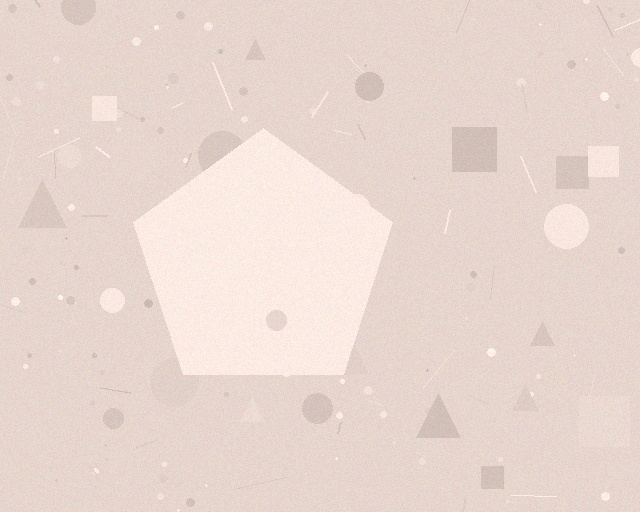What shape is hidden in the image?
A pentagon is hidden in the image.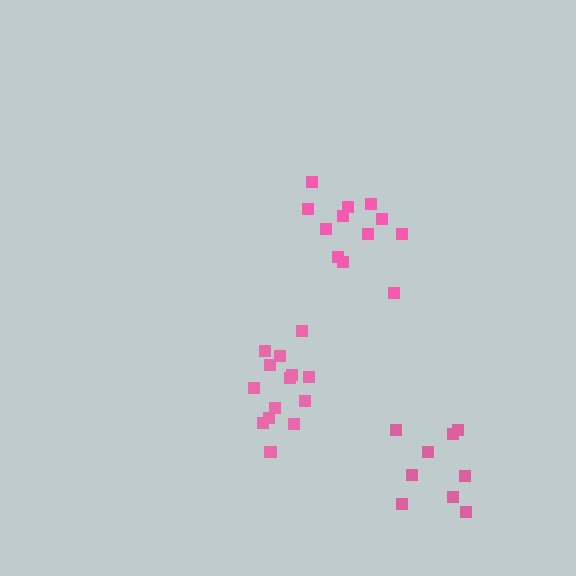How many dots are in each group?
Group 1: 12 dots, Group 2: 14 dots, Group 3: 9 dots (35 total).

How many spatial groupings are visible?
There are 3 spatial groupings.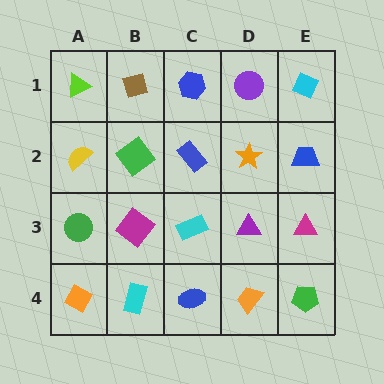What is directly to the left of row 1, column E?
A purple circle.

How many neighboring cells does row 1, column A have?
2.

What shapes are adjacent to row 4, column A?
A green circle (row 3, column A), a cyan rectangle (row 4, column B).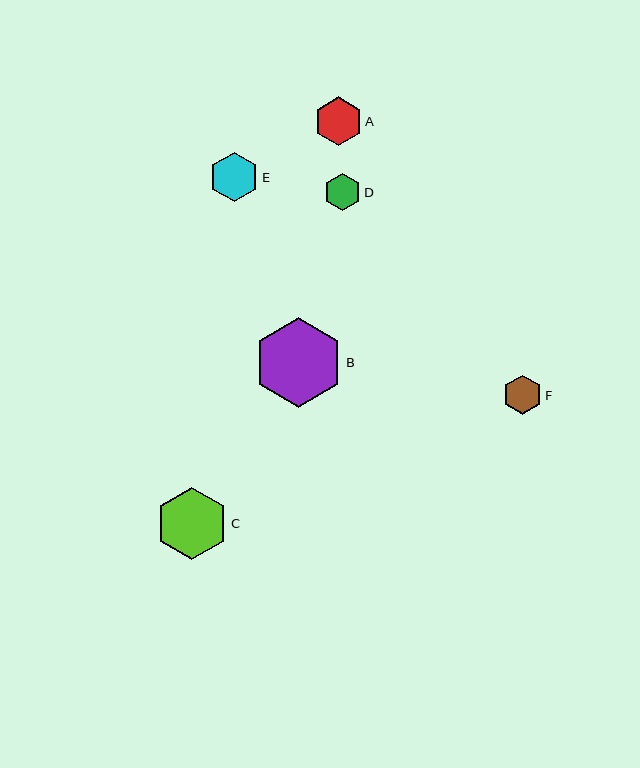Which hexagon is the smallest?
Hexagon D is the smallest with a size of approximately 37 pixels.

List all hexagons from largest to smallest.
From largest to smallest: B, C, E, A, F, D.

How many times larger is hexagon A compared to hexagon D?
Hexagon A is approximately 1.3 times the size of hexagon D.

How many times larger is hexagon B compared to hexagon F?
Hexagon B is approximately 2.3 times the size of hexagon F.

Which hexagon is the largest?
Hexagon B is the largest with a size of approximately 89 pixels.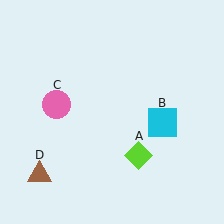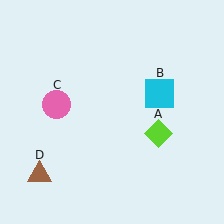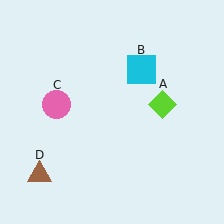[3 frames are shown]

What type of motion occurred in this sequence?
The lime diamond (object A), cyan square (object B) rotated counterclockwise around the center of the scene.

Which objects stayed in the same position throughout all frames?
Pink circle (object C) and brown triangle (object D) remained stationary.